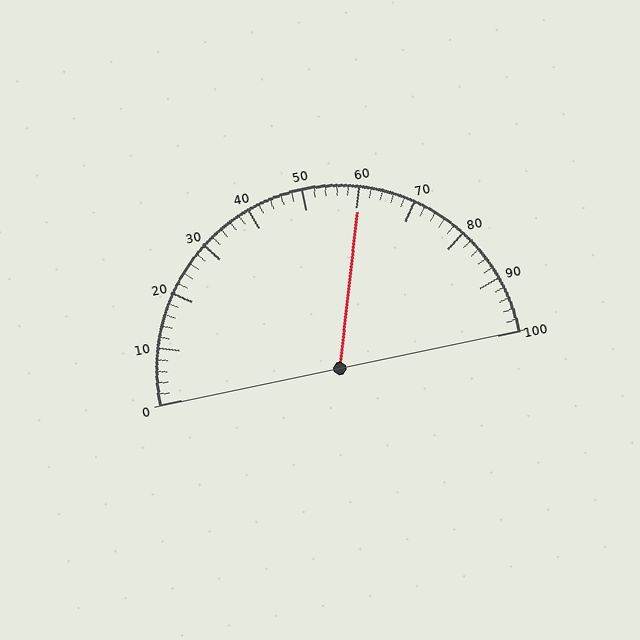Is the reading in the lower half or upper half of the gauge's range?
The reading is in the upper half of the range (0 to 100).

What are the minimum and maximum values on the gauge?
The gauge ranges from 0 to 100.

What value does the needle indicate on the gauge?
The needle indicates approximately 60.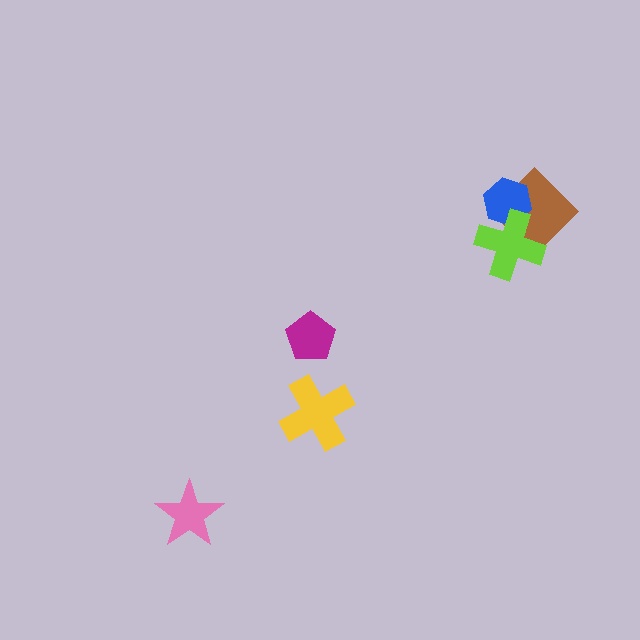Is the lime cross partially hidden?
No, no other shape covers it.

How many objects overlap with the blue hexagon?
2 objects overlap with the blue hexagon.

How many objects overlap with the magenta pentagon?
0 objects overlap with the magenta pentagon.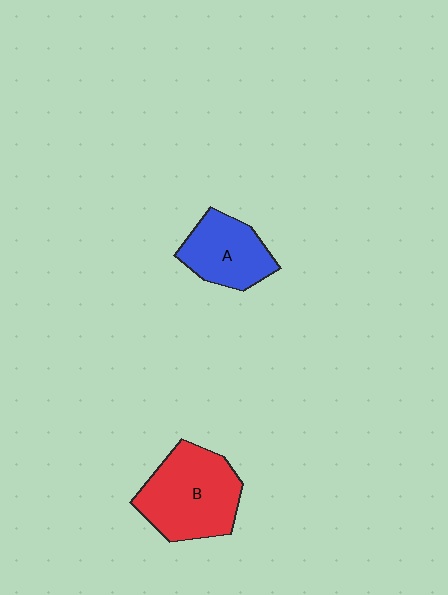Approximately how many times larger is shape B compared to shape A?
Approximately 1.4 times.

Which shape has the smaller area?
Shape A (blue).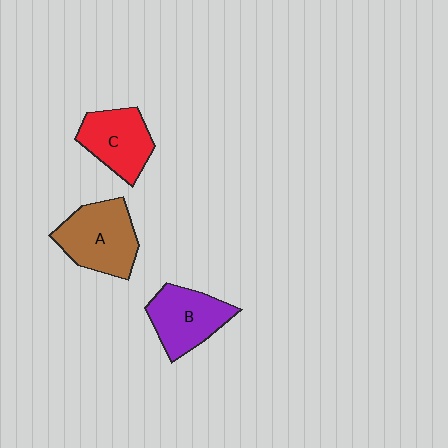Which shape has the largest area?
Shape A (brown).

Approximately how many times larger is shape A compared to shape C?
Approximately 1.2 times.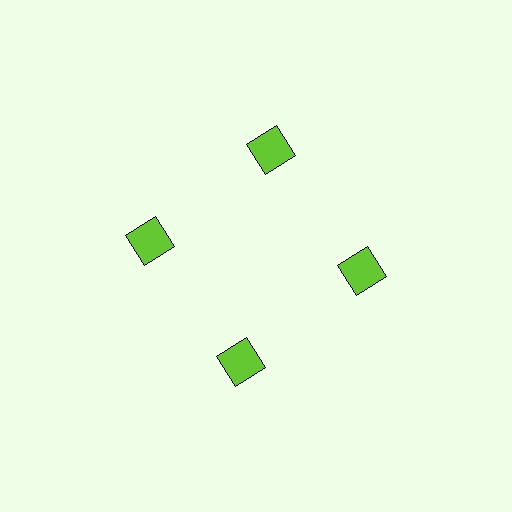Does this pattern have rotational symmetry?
Yes, this pattern has 4-fold rotational symmetry. It looks the same after rotating 90 degrees around the center.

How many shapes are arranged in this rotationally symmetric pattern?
There are 4 shapes, arranged in 4 groups of 1.